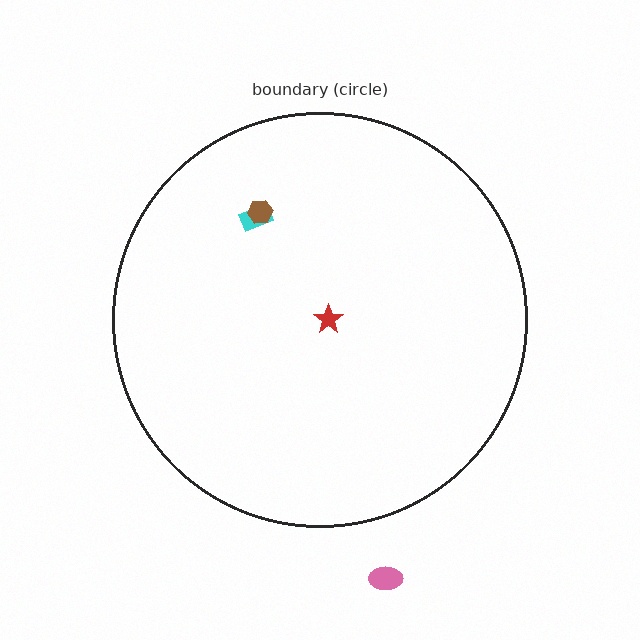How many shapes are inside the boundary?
3 inside, 1 outside.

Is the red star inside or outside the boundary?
Inside.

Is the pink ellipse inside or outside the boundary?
Outside.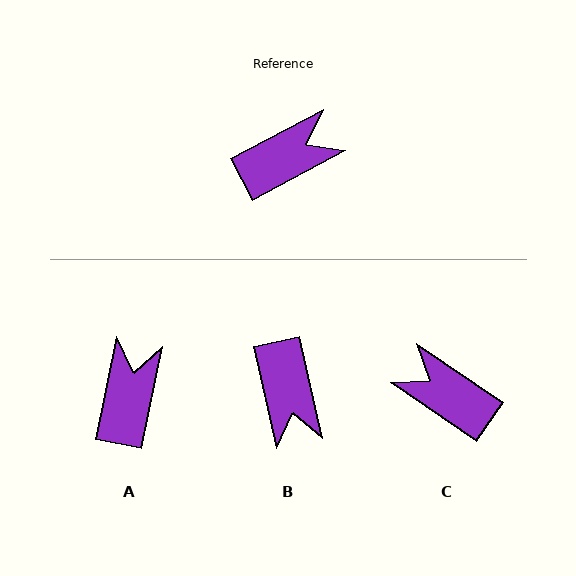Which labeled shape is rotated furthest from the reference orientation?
C, about 117 degrees away.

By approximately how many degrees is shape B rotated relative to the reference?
Approximately 106 degrees clockwise.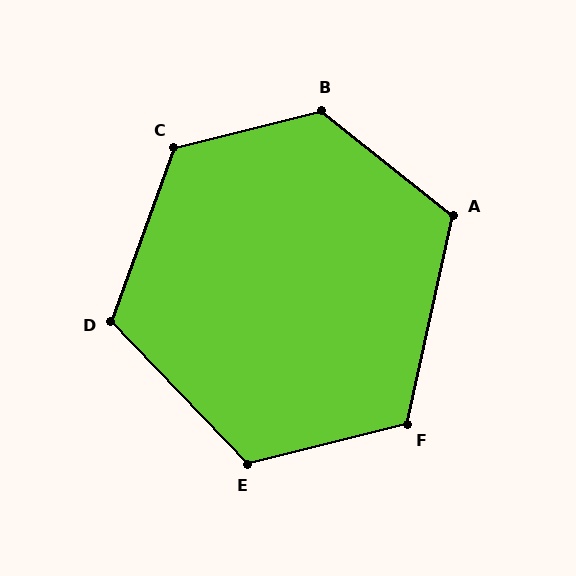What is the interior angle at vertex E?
Approximately 120 degrees (obtuse).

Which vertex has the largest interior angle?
B, at approximately 127 degrees.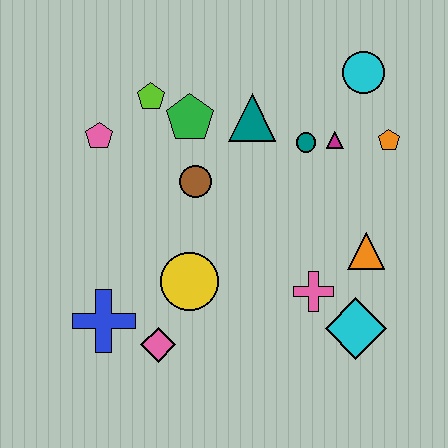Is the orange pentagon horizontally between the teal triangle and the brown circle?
No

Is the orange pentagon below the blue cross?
No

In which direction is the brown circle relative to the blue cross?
The brown circle is above the blue cross.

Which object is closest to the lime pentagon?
The green pentagon is closest to the lime pentagon.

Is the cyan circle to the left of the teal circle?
No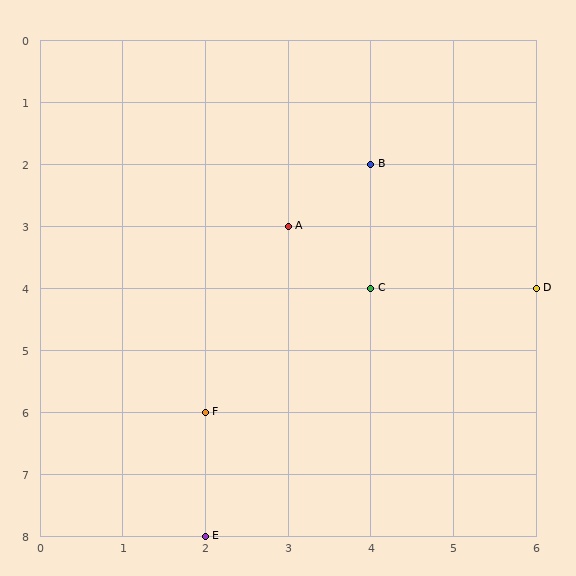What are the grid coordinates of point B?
Point B is at grid coordinates (4, 2).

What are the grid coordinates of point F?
Point F is at grid coordinates (2, 6).